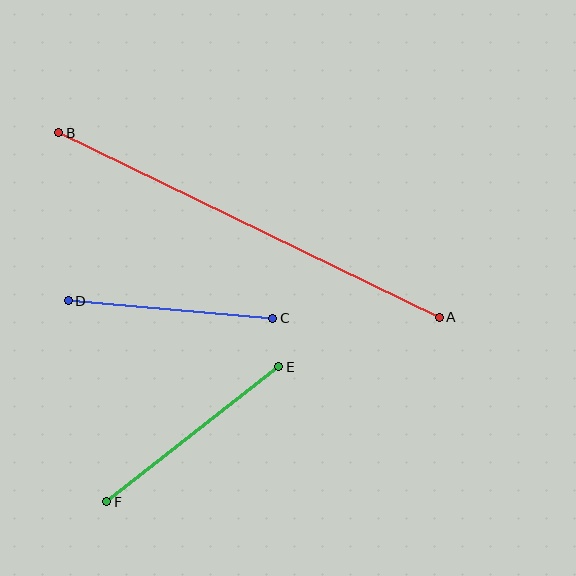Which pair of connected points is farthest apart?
Points A and B are farthest apart.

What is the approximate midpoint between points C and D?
The midpoint is at approximately (170, 310) pixels.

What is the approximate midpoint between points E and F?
The midpoint is at approximately (193, 434) pixels.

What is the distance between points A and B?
The distance is approximately 423 pixels.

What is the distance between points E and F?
The distance is approximately 218 pixels.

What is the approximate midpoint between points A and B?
The midpoint is at approximately (249, 225) pixels.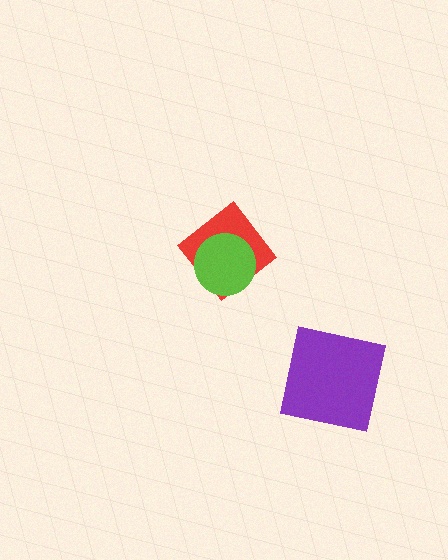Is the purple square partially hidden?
No, no other shape covers it.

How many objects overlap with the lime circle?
1 object overlaps with the lime circle.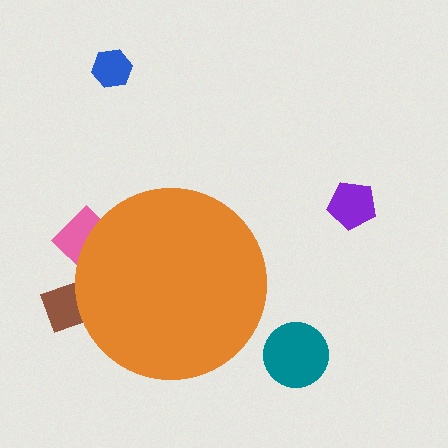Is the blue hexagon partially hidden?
No, the blue hexagon is fully visible.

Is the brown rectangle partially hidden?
Yes, the brown rectangle is partially hidden behind the orange circle.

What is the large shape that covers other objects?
An orange circle.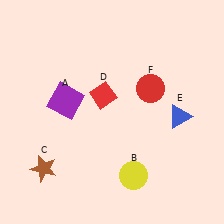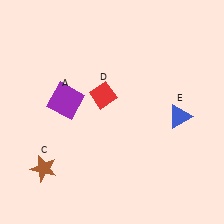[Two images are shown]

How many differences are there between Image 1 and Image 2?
There are 2 differences between the two images.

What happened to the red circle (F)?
The red circle (F) was removed in Image 2. It was in the top-right area of Image 1.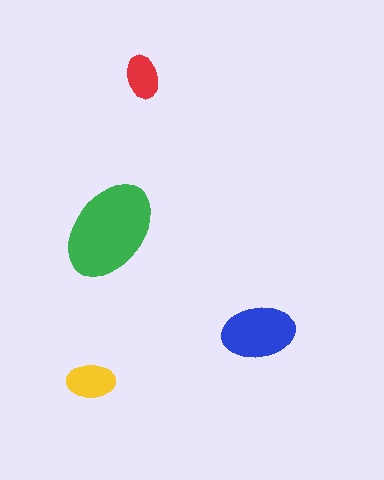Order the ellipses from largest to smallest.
the green one, the blue one, the yellow one, the red one.